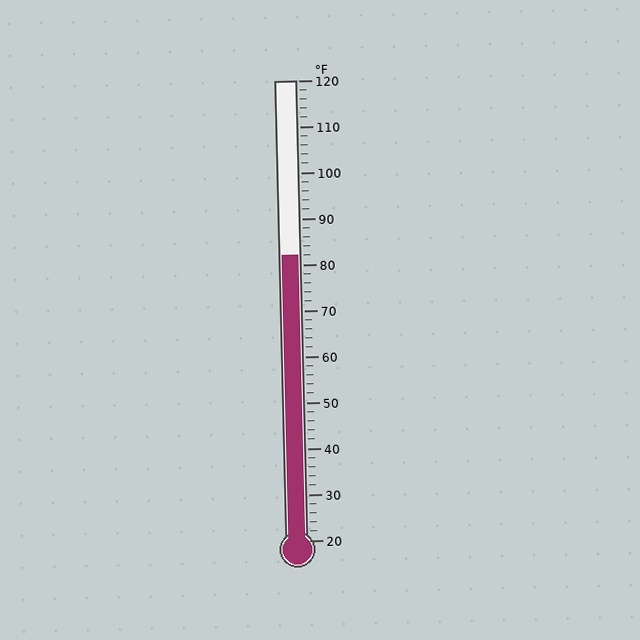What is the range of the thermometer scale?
The thermometer scale ranges from 20°F to 120°F.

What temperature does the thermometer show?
The thermometer shows approximately 82°F.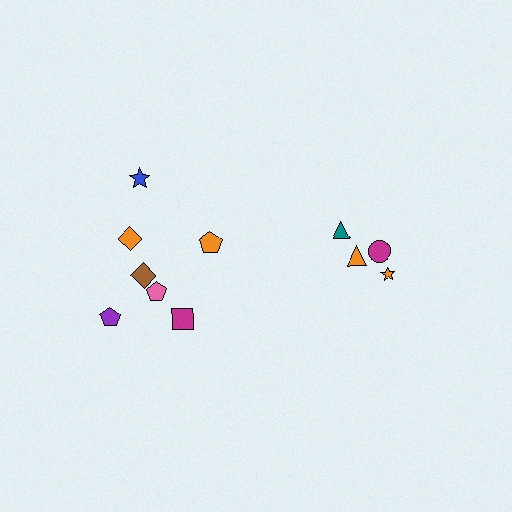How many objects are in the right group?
There are 4 objects.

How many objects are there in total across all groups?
There are 11 objects.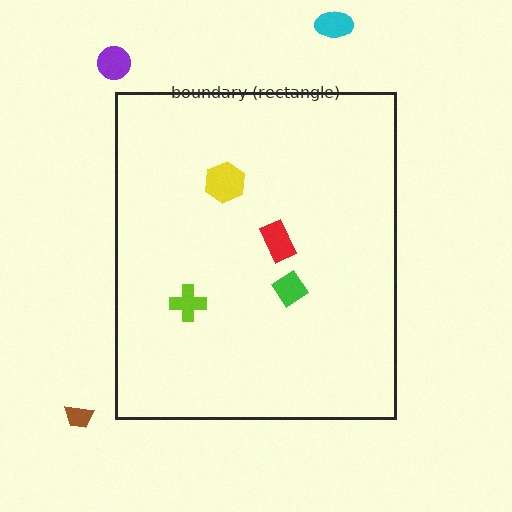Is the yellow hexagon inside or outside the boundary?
Inside.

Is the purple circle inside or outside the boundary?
Outside.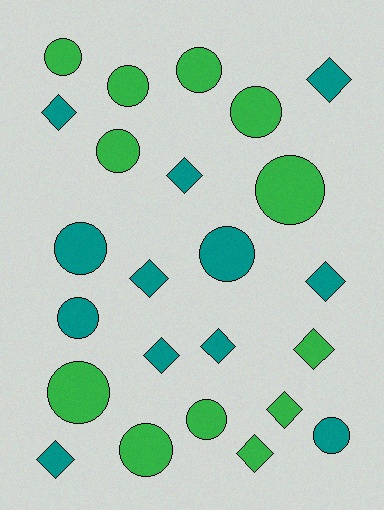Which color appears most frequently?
Green, with 12 objects.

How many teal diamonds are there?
There are 8 teal diamonds.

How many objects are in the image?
There are 24 objects.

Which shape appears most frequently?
Circle, with 13 objects.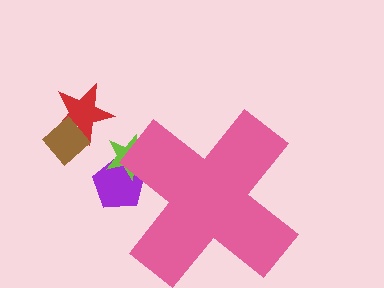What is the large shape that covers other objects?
A pink cross.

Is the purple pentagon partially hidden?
Yes, the purple pentagon is partially hidden behind the pink cross.